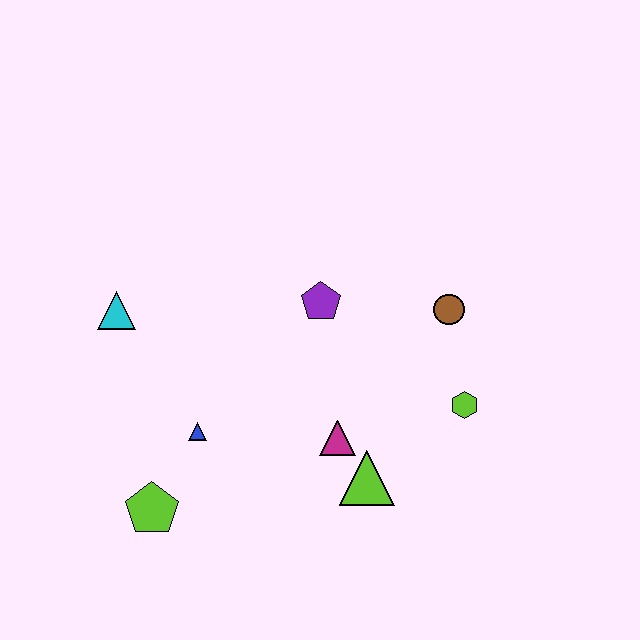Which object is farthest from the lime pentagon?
The brown circle is farthest from the lime pentagon.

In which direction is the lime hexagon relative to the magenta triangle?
The lime hexagon is to the right of the magenta triangle.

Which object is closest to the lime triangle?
The magenta triangle is closest to the lime triangle.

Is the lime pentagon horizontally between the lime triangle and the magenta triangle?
No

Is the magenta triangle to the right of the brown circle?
No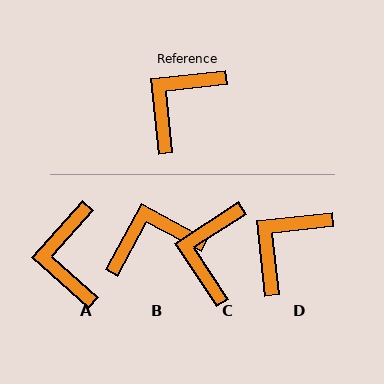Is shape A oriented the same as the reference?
No, it is off by about 42 degrees.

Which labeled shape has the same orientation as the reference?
D.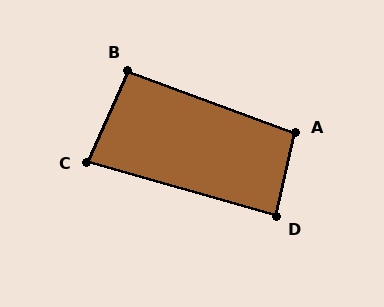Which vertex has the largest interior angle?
A, at approximately 98 degrees.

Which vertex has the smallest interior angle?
C, at approximately 82 degrees.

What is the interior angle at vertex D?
Approximately 87 degrees (approximately right).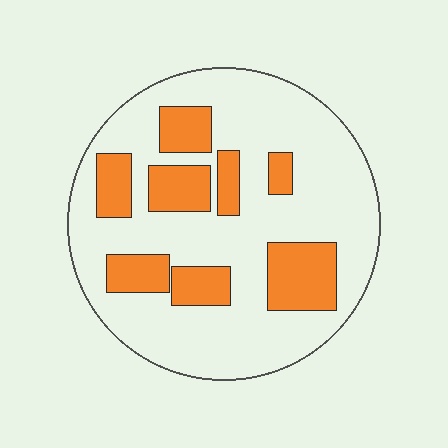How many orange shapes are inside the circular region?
8.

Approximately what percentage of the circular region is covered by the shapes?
Approximately 25%.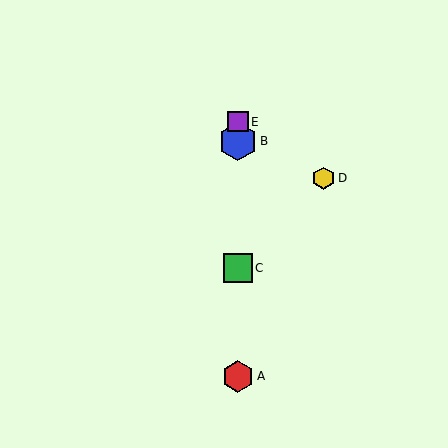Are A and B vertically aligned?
Yes, both are at x≈238.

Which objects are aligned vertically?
Objects A, B, C, E are aligned vertically.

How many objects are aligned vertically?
4 objects (A, B, C, E) are aligned vertically.